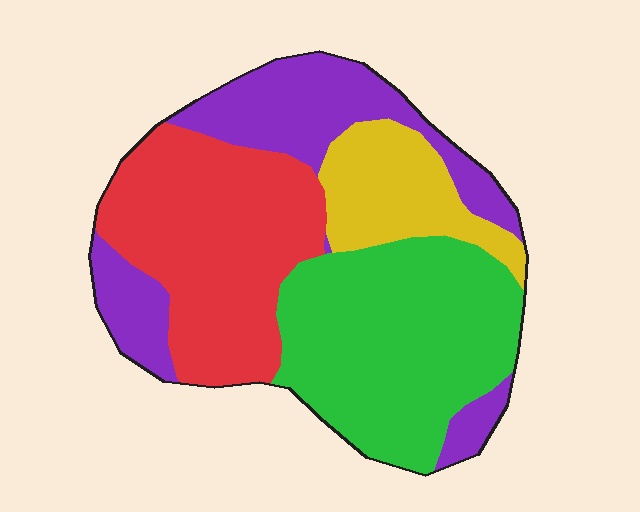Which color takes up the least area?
Yellow, at roughly 15%.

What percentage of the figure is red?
Red takes up about one third (1/3) of the figure.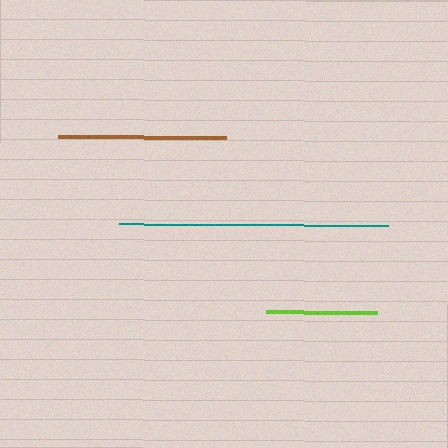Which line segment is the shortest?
The lime line is the shortest at approximately 111 pixels.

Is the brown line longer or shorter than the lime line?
The brown line is longer than the lime line.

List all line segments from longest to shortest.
From longest to shortest: teal, brown, lime.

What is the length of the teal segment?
The teal segment is approximately 269 pixels long.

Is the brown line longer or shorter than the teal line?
The teal line is longer than the brown line.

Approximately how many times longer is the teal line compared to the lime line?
The teal line is approximately 2.4 times the length of the lime line.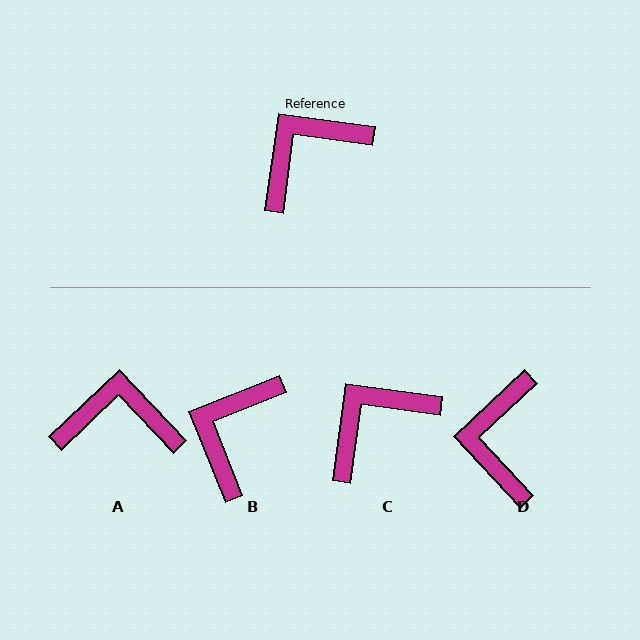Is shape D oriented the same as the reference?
No, it is off by about 51 degrees.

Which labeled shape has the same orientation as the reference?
C.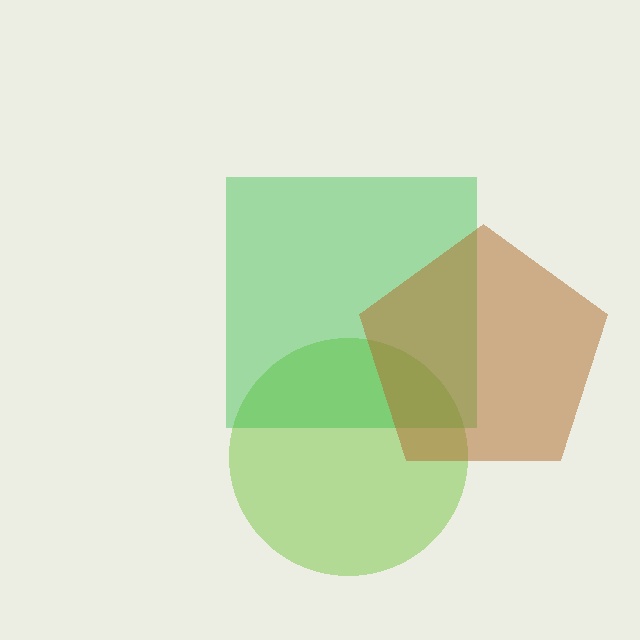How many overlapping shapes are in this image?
There are 3 overlapping shapes in the image.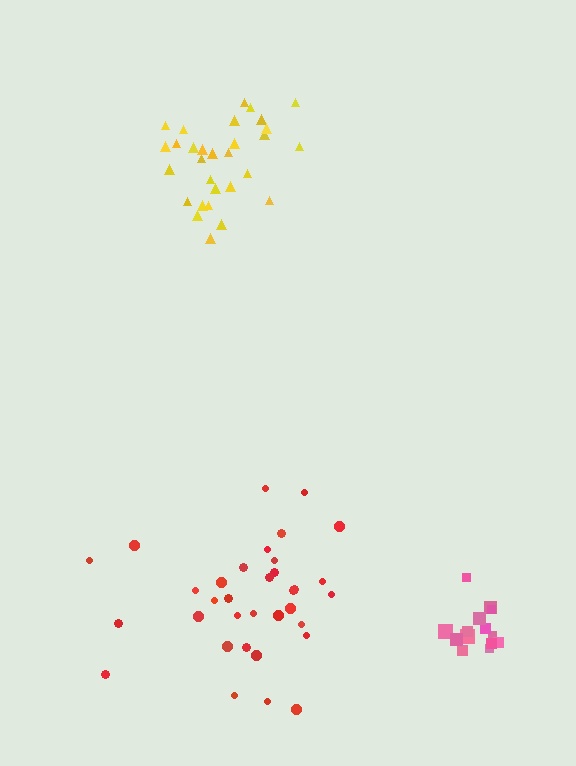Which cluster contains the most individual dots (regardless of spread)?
Red (34).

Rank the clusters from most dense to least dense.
pink, yellow, red.